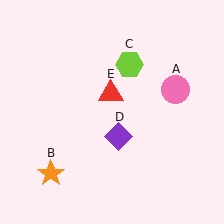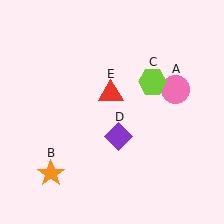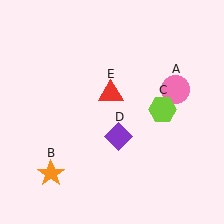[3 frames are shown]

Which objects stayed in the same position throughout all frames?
Pink circle (object A) and orange star (object B) and purple diamond (object D) and red triangle (object E) remained stationary.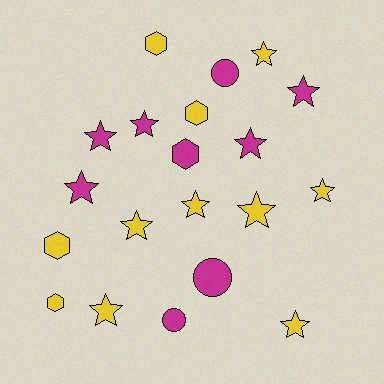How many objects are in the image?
There are 20 objects.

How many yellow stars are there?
There are 7 yellow stars.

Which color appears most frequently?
Yellow, with 11 objects.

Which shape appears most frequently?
Star, with 12 objects.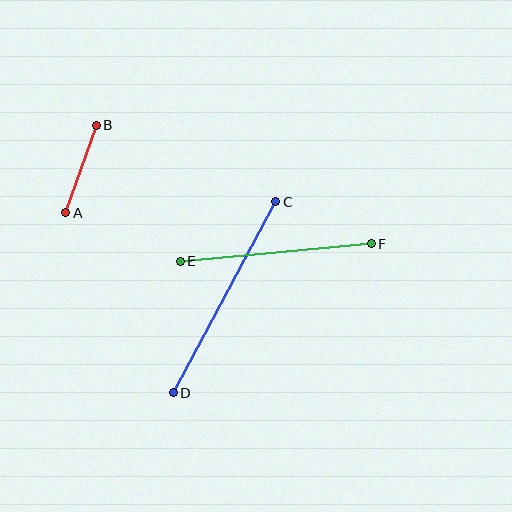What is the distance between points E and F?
The distance is approximately 192 pixels.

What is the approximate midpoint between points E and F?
The midpoint is at approximately (276, 252) pixels.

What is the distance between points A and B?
The distance is approximately 92 pixels.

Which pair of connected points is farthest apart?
Points C and D are farthest apart.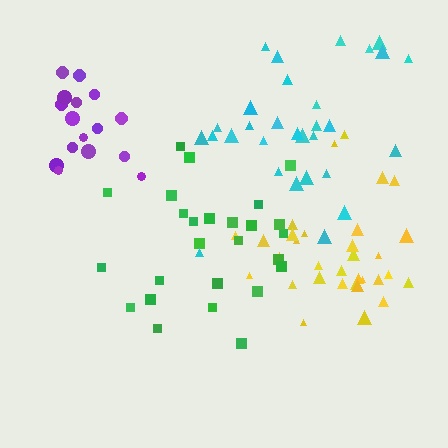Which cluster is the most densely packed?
Purple.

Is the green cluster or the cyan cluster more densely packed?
Cyan.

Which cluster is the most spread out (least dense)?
Green.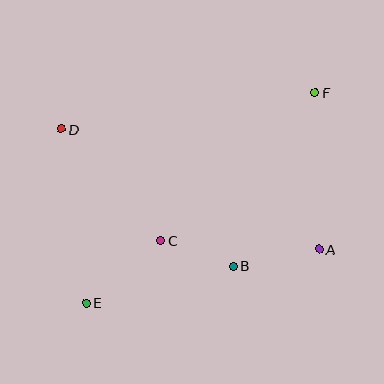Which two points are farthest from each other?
Points E and F are farthest from each other.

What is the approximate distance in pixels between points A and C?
The distance between A and C is approximately 159 pixels.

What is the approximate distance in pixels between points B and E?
The distance between B and E is approximately 151 pixels.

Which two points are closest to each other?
Points B and C are closest to each other.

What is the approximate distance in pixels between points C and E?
The distance between C and E is approximately 97 pixels.